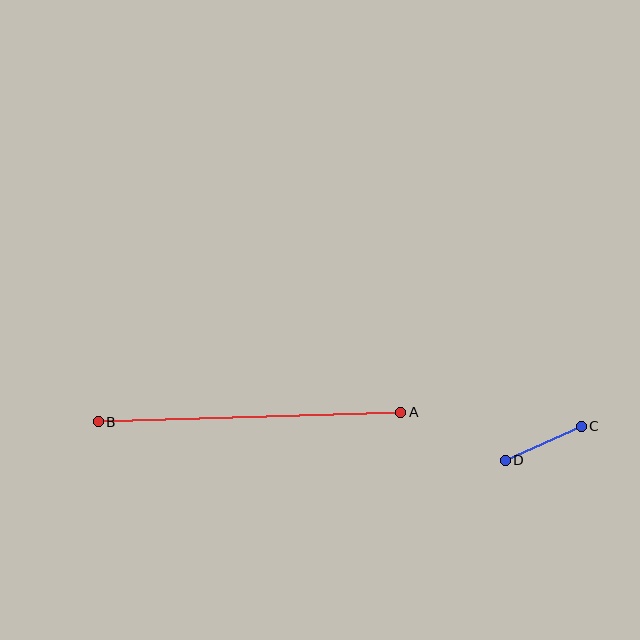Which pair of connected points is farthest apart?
Points A and B are farthest apart.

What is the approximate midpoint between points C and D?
The midpoint is at approximately (543, 443) pixels.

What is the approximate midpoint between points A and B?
The midpoint is at approximately (249, 417) pixels.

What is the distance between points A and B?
The distance is approximately 303 pixels.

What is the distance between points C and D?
The distance is approximately 83 pixels.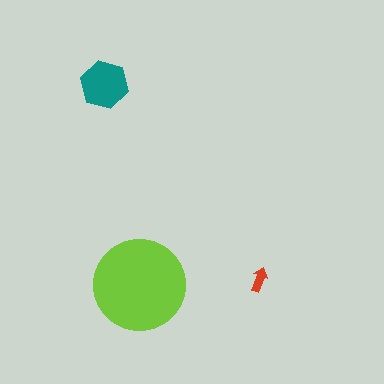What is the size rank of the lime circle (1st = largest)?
1st.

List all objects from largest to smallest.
The lime circle, the teal hexagon, the red arrow.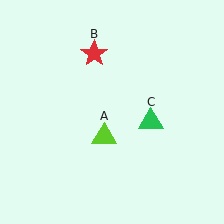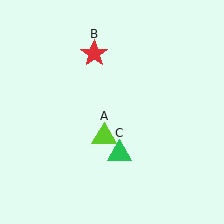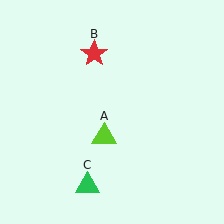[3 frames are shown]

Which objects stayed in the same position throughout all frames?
Lime triangle (object A) and red star (object B) remained stationary.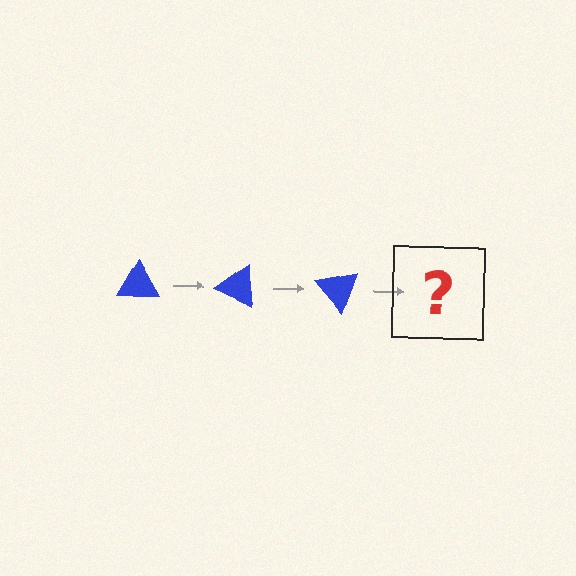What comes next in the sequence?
The next element should be a blue triangle rotated 75 degrees.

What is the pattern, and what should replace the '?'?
The pattern is that the triangle rotates 25 degrees each step. The '?' should be a blue triangle rotated 75 degrees.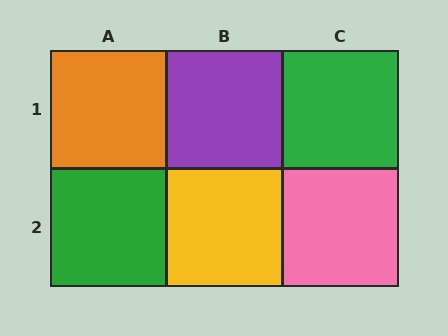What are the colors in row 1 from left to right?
Orange, purple, green.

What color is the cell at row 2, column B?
Yellow.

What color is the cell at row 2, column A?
Green.